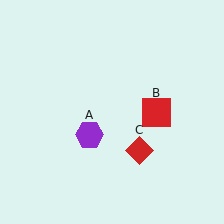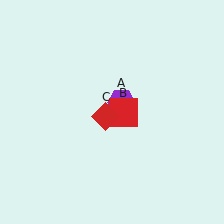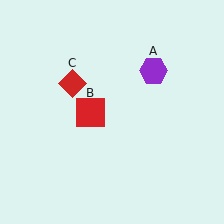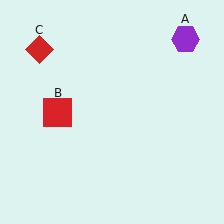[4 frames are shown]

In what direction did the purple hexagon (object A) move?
The purple hexagon (object A) moved up and to the right.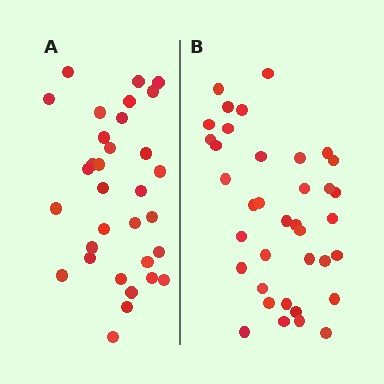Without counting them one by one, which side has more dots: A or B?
Region B (the right region) has more dots.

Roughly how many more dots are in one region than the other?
Region B has about 5 more dots than region A.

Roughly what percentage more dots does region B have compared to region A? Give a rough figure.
About 15% more.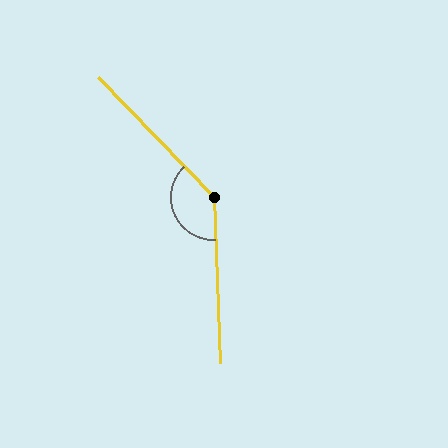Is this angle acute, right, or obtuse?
It is obtuse.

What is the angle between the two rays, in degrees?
Approximately 138 degrees.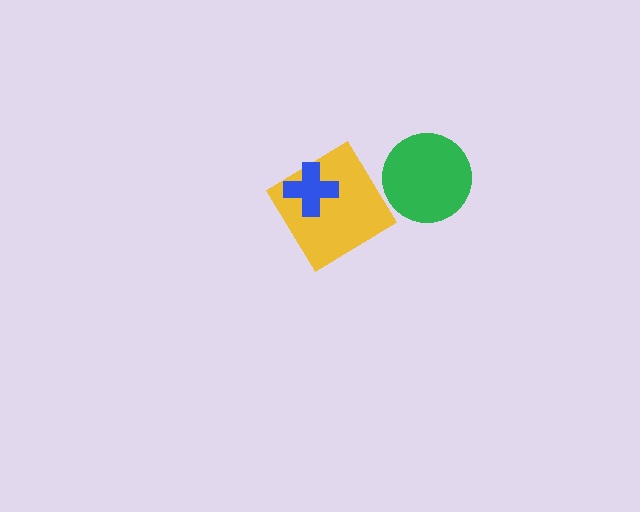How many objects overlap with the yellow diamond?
1 object overlaps with the yellow diamond.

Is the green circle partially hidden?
No, no other shape covers it.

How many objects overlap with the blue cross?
1 object overlaps with the blue cross.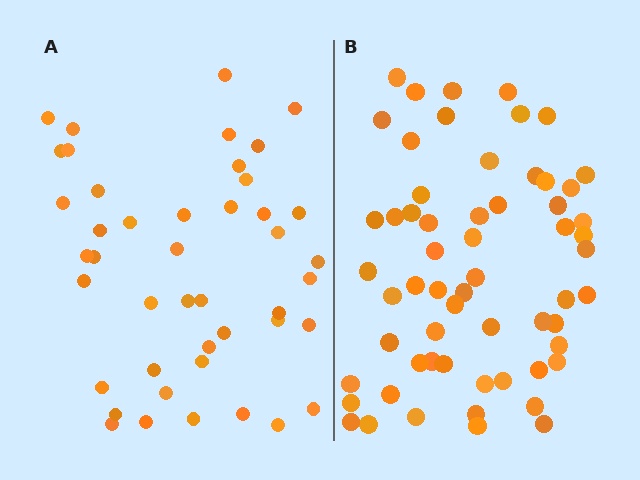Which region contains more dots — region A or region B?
Region B (the right region) has more dots.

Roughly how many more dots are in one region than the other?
Region B has approximately 15 more dots than region A.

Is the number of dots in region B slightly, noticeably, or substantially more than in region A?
Region B has noticeably more, but not dramatically so. The ratio is roughly 1.4 to 1.